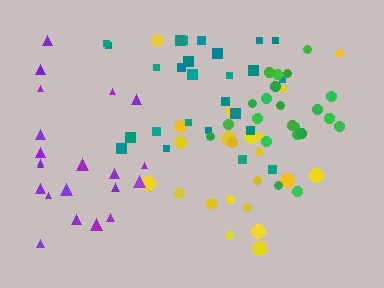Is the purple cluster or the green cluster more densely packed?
Green.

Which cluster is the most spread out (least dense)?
Purple.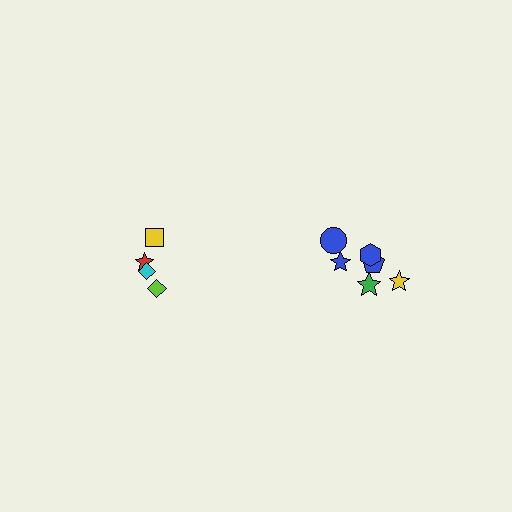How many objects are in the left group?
There are 4 objects.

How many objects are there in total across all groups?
There are 10 objects.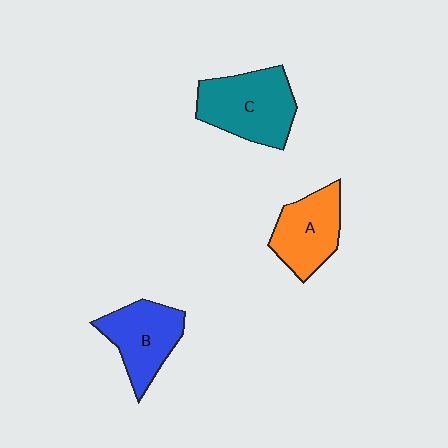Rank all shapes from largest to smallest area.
From largest to smallest: C (teal), B (blue), A (orange).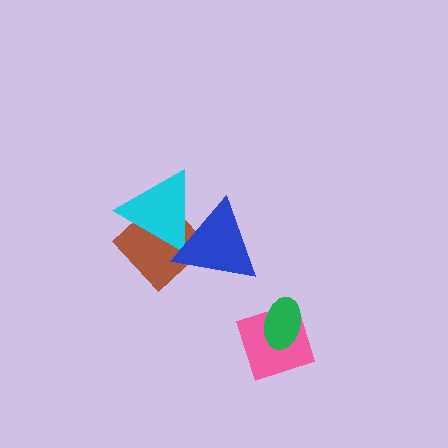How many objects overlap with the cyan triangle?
2 objects overlap with the cyan triangle.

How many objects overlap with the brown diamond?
2 objects overlap with the brown diamond.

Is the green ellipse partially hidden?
No, no other shape covers it.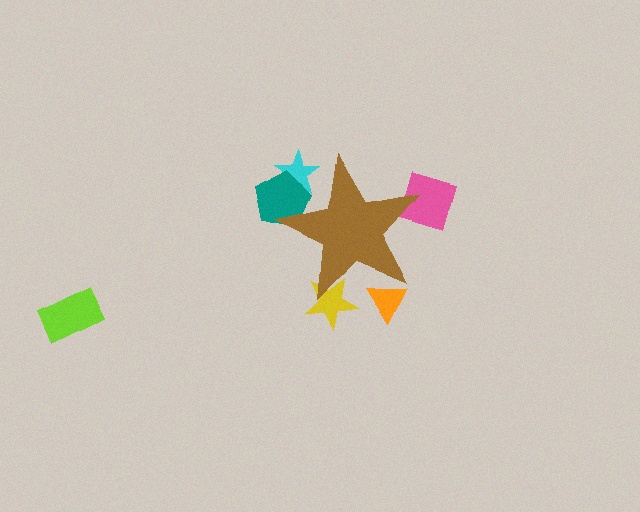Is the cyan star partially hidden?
Yes, the cyan star is partially hidden behind the brown star.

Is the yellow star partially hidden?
Yes, the yellow star is partially hidden behind the brown star.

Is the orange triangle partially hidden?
Yes, the orange triangle is partially hidden behind the brown star.